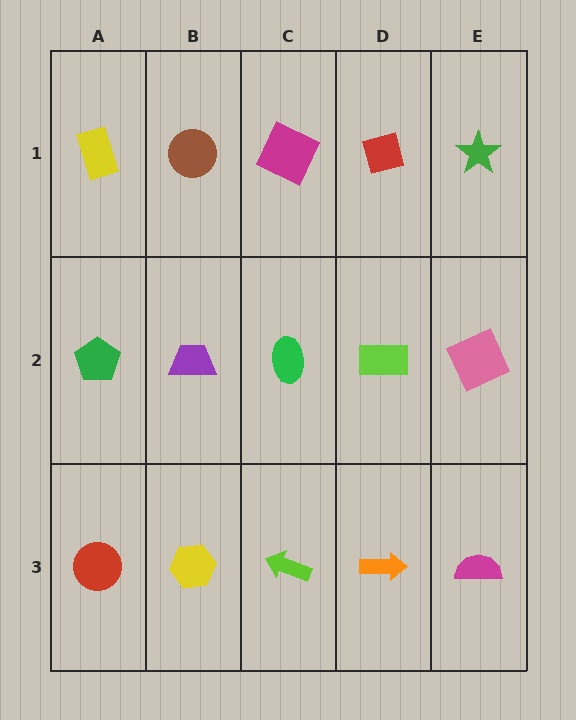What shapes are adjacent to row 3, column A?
A green pentagon (row 2, column A), a yellow hexagon (row 3, column B).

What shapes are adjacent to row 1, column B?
A purple trapezoid (row 2, column B), a yellow rectangle (row 1, column A), a magenta square (row 1, column C).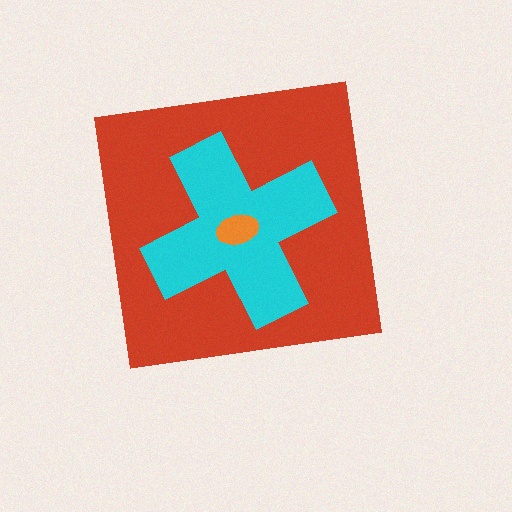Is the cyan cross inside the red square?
Yes.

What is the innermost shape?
The orange ellipse.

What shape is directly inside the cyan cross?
The orange ellipse.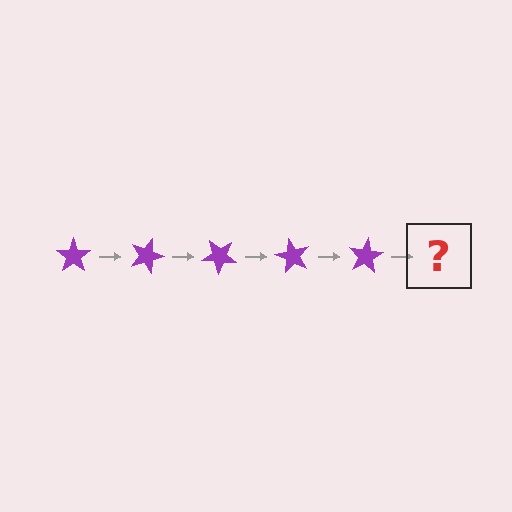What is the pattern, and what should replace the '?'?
The pattern is that the star rotates 20 degrees each step. The '?' should be a purple star rotated 100 degrees.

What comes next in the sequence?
The next element should be a purple star rotated 100 degrees.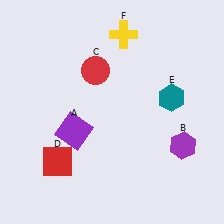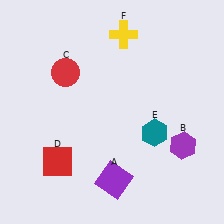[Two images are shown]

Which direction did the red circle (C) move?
The red circle (C) moved left.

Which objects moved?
The objects that moved are: the purple square (A), the red circle (C), the teal hexagon (E).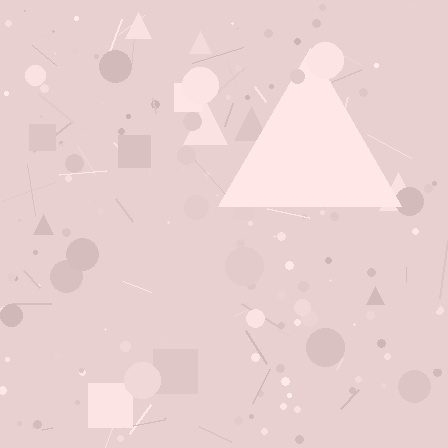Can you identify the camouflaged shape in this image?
The camouflaged shape is a triangle.